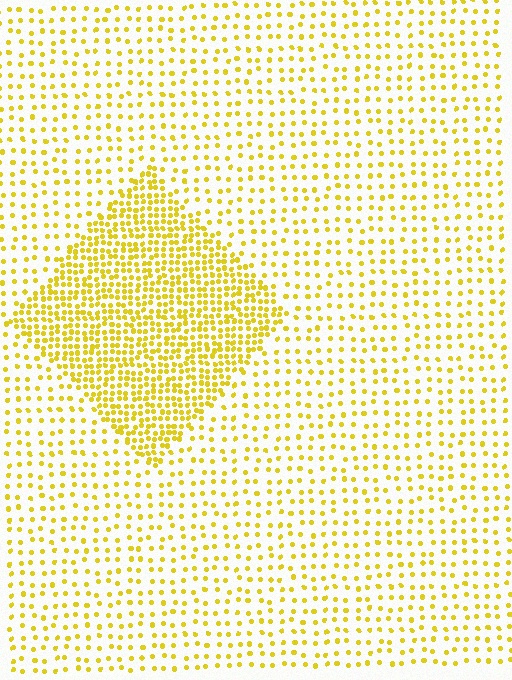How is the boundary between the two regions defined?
The boundary is defined by a change in element density (approximately 2.6x ratio). All elements are the same color, size, and shape.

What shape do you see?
I see a diamond.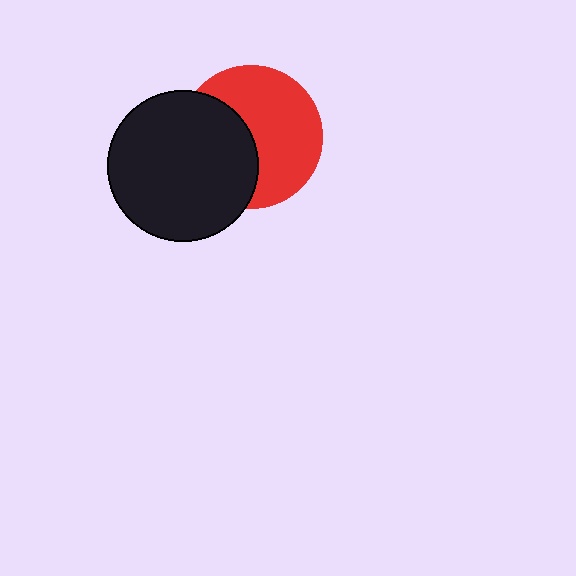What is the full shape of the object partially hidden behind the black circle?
The partially hidden object is a red circle.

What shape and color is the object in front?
The object in front is a black circle.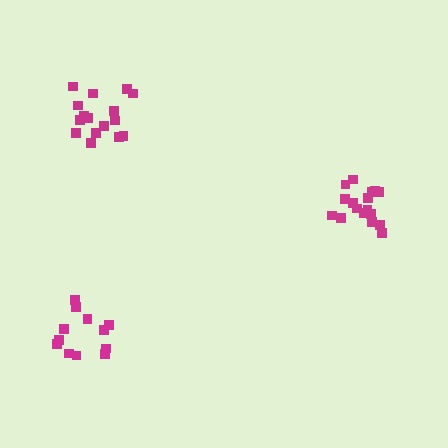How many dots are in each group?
Group 1: 12 dots, Group 2: 16 dots, Group 3: 17 dots (45 total).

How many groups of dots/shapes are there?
There are 3 groups.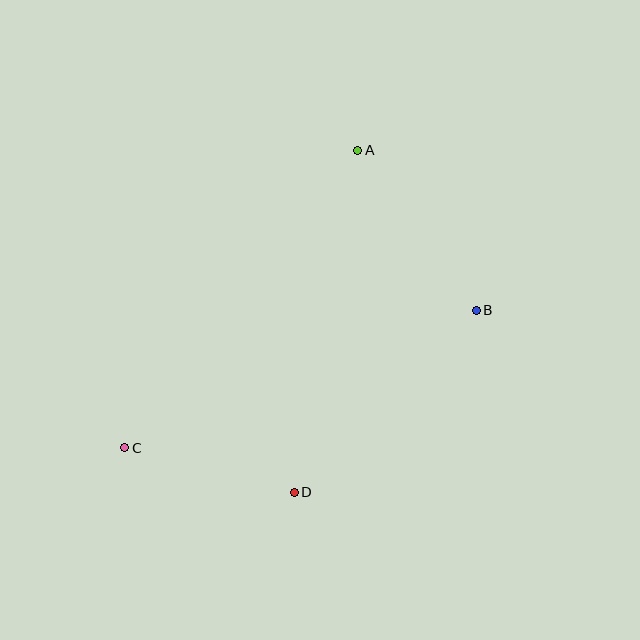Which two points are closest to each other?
Points C and D are closest to each other.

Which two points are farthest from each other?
Points A and C are farthest from each other.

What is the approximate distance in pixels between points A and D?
The distance between A and D is approximately 348 pixels.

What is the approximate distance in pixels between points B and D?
The distance between B and D is approximately 257 pixels.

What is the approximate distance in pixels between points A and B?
The distance between A and B is approximately 199 pixels.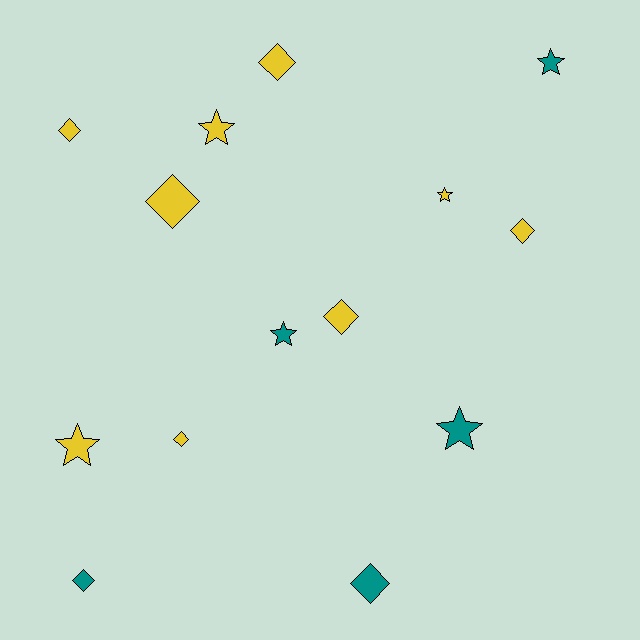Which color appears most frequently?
Yellow, with 9 objects.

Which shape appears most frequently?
Diamond, with 8 objects.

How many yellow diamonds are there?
There are 6 yellow diamonds.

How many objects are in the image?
There are 14 objects.